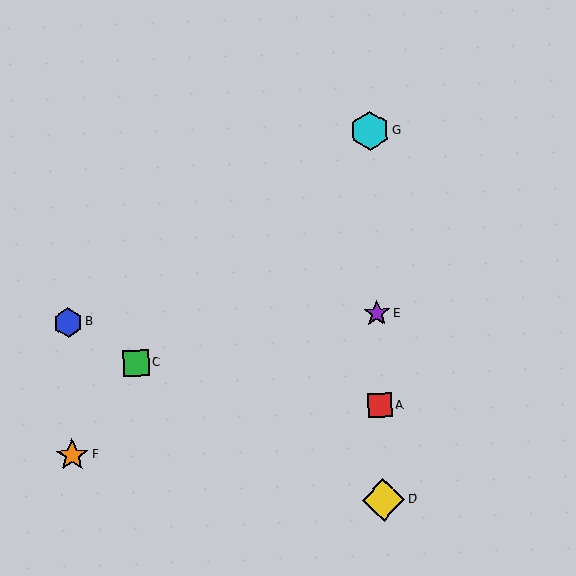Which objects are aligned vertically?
Objects A, D, E, G are aligned vertically.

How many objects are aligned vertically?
4 objects (A, D, E, G) are aligned vertically.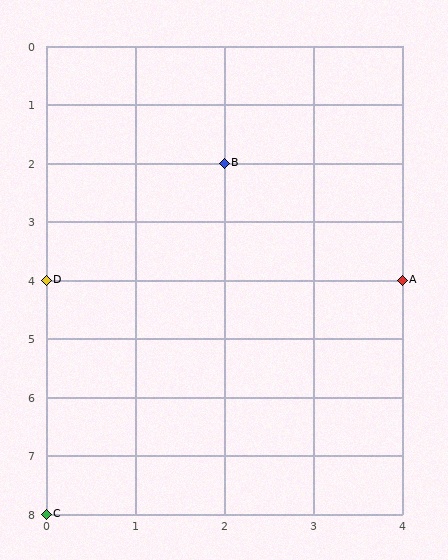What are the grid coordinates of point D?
Point D is at grid coordinates (0, 4).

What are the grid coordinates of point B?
Point B is at grid coordinates (2, 2).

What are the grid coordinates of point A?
Point A is at grid coordinates (4, 4).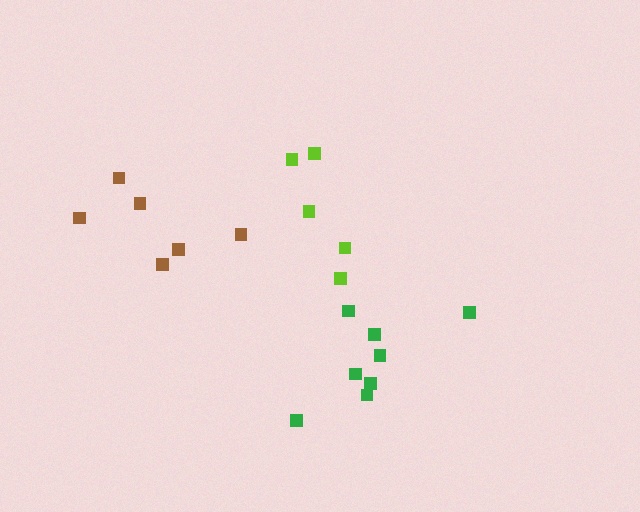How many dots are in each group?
Group 1: 8 dots, Group 2: 6 dots, Group 3: 5 dots (19 total).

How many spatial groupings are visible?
There are 3 spatial groupings.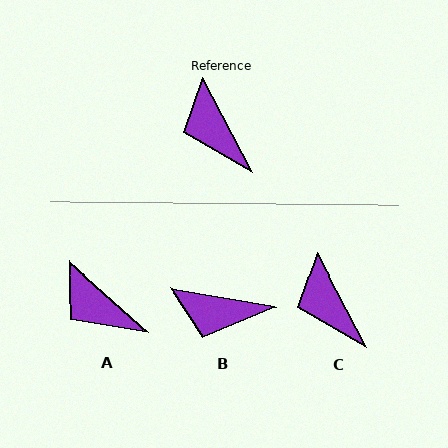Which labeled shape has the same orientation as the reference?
C.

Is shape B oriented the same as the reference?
No, it is off by about 53 degrees.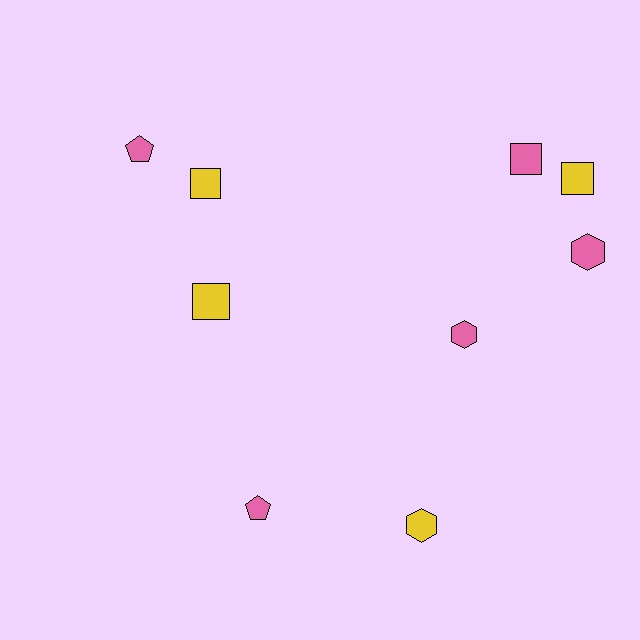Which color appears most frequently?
Pink, with 5 objects.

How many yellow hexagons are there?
There is 1 yellow hexagon.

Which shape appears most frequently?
Square, with 4 objects.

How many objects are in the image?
There are 9 objects.